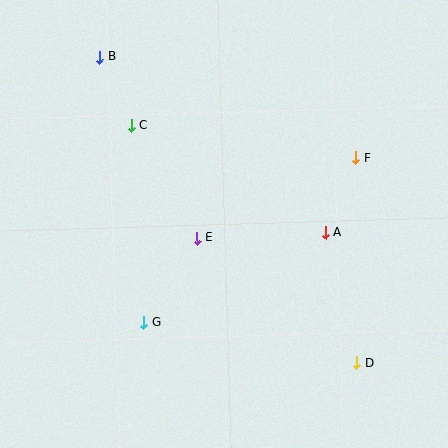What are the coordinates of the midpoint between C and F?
The midpoint between C and F is at (243, 142).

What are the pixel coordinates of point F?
Point F is at (356, 158).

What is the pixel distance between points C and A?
The distance between C and A is 222 pixels.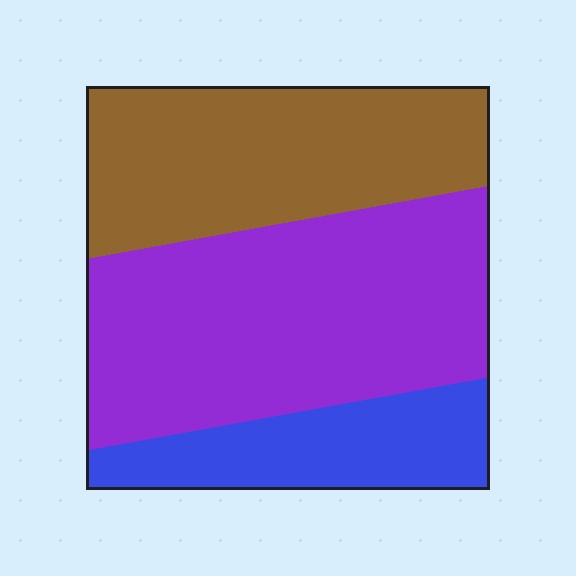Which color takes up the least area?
Blue, at roughly 20%.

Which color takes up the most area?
Purple, at roughly 45%.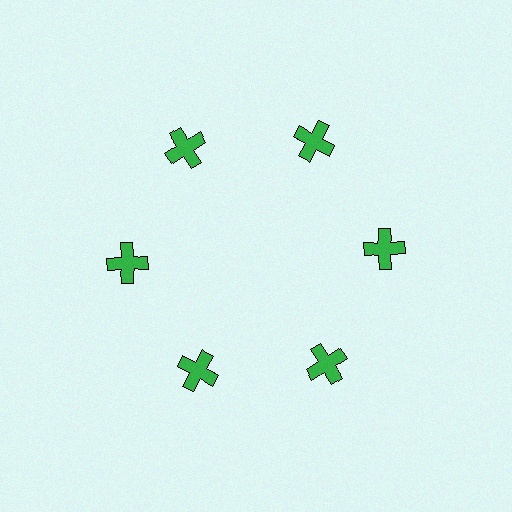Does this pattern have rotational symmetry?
Yes, this pattern has 6-fold rotational symmetry. It looks the same after rotating 60 degrees around the center.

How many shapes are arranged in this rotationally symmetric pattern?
There are 6 shapes, arranged in 6 groups of 1.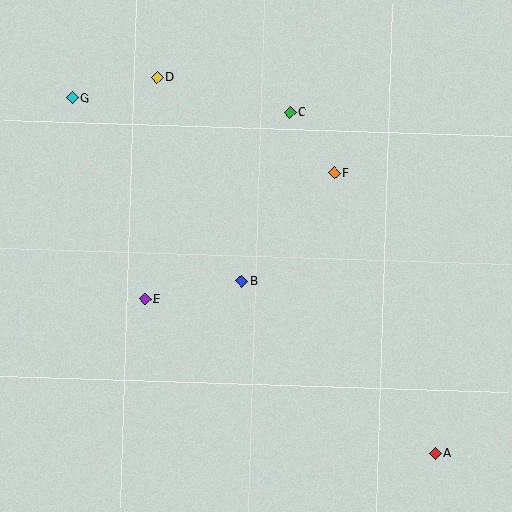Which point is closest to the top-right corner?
Point F is closest to the top-right corner.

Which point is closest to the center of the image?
Point B at (242, 281) is closest to the center.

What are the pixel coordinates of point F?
Point F is at (334, 173).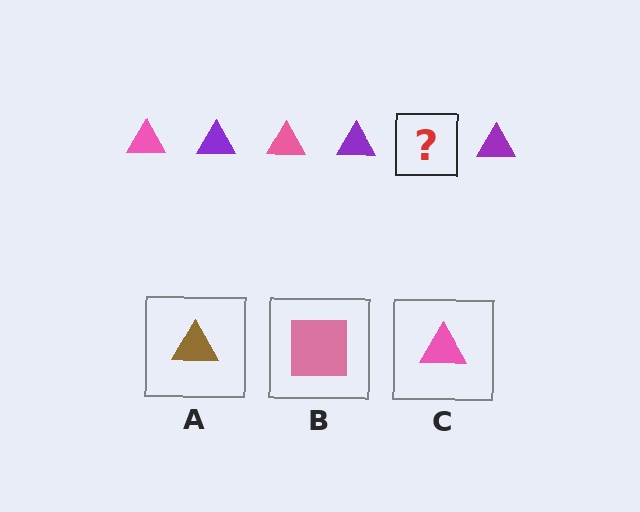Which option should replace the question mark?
Option C.